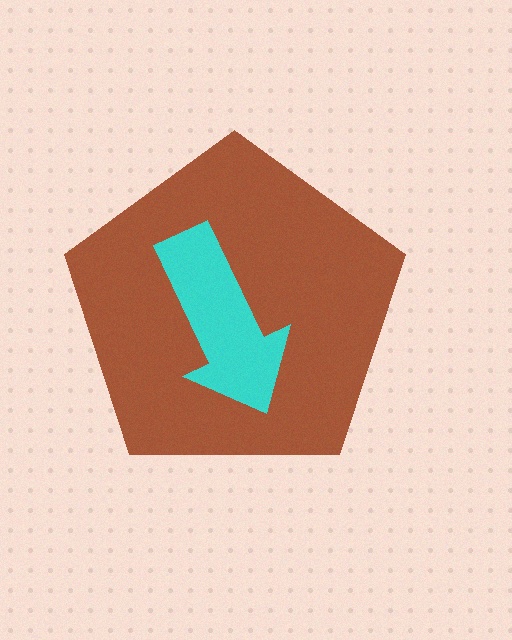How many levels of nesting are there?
2.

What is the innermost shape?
The cyan arrow.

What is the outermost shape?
The brown pentagon.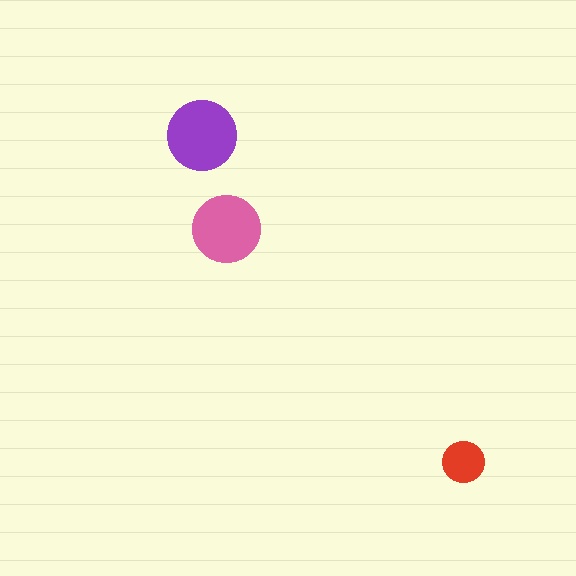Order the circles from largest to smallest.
the purple one, the pink one, the red one.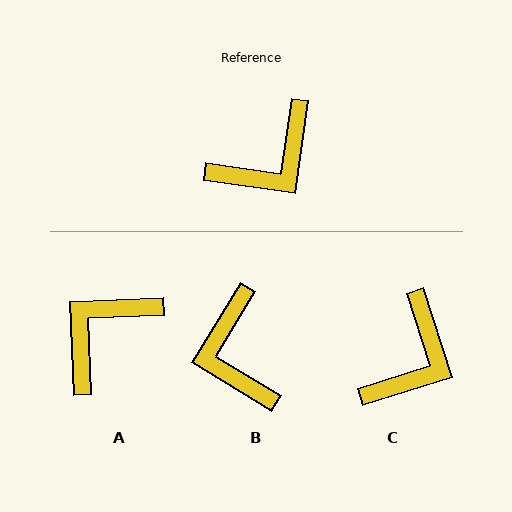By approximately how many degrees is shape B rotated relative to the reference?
Approximately 113 degrees clockwise.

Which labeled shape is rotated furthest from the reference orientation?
A, about 170 degrees away.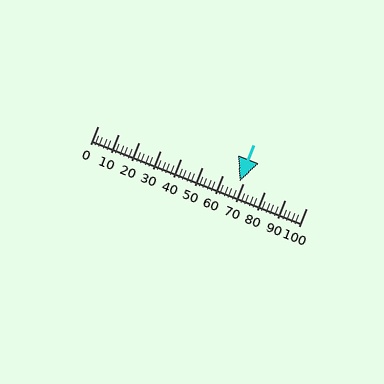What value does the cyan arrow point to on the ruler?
The cyan arrow points to approximately 68.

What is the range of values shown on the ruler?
The ruler shows values from 0 to 100.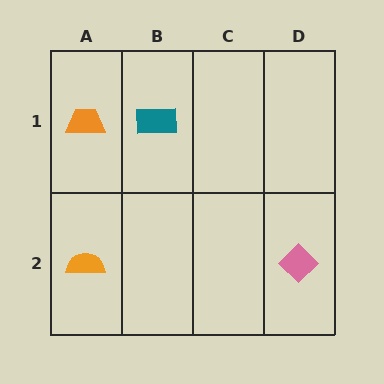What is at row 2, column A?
An orange semicircle.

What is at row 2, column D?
A pink diamond.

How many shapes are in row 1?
2 shapes.